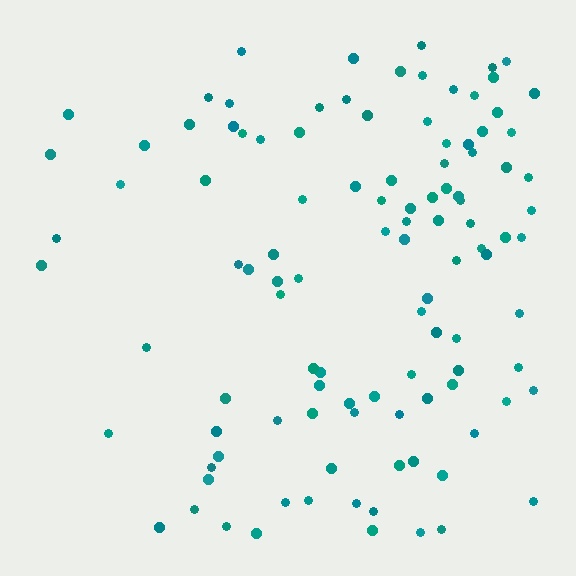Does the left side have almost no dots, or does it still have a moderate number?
Still a moderate number, just noticeably fewer than the right.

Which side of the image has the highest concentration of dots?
The right.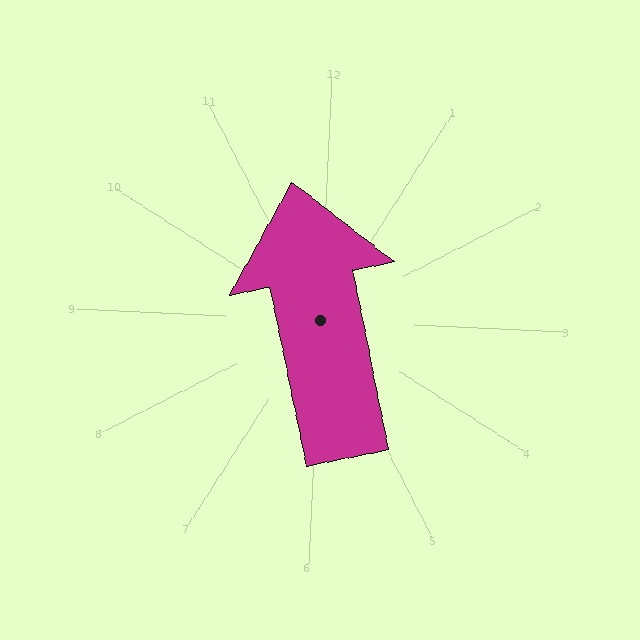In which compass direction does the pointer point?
North.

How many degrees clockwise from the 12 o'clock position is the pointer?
Approximately 346 degrees.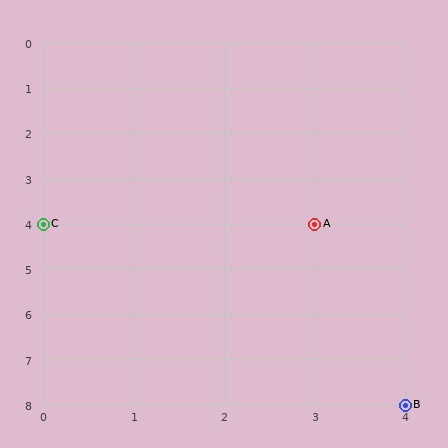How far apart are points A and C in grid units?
Points A and C are 3 columns apart.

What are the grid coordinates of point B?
Point B is at grid coordinates (4, 8).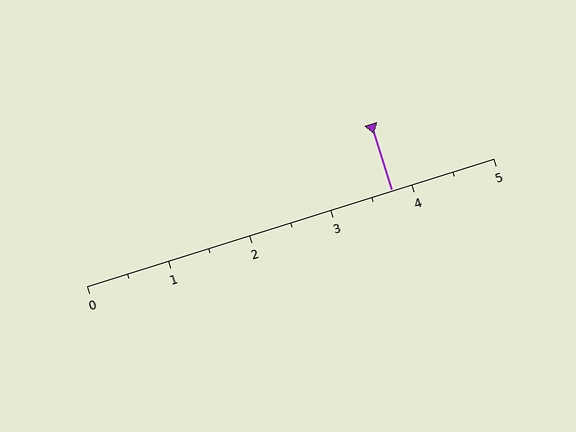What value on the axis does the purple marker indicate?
The marker indicates approximately 3.8.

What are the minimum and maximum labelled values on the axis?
The axis runs from 0 to 5.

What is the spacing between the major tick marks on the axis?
The major ticks are spaced 1 apart.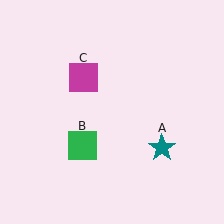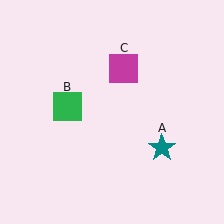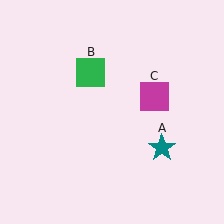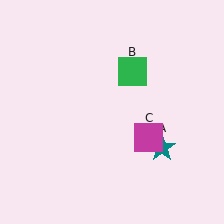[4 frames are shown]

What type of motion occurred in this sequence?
The green square (object B), magenta square (object C) rotated clockwise around the center of the scene.